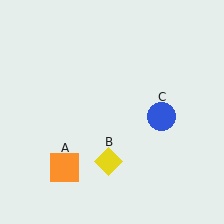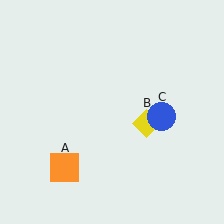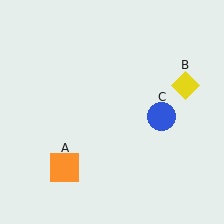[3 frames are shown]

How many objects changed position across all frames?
1 object changed position: yellow diamond (object B).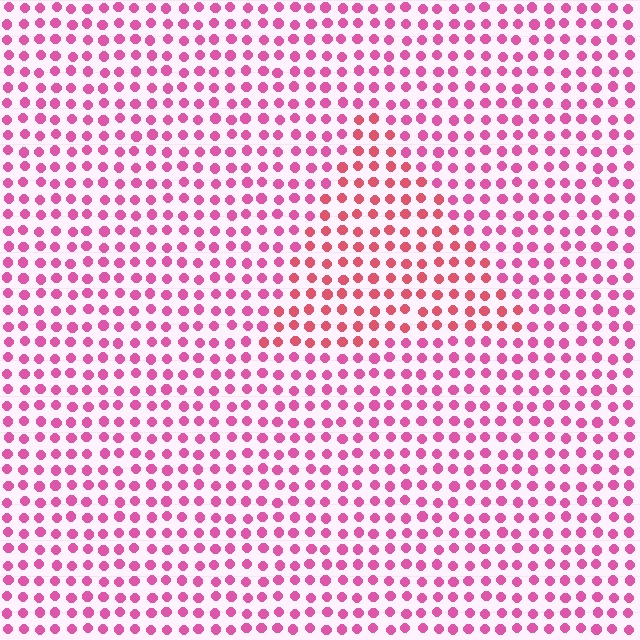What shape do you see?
I see a triangle.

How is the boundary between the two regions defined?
The boundary is defined purely by a slight shift in hue (about 27 degrees). Spacing, size, and orientation are identical on both sides.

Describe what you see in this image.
The image is filled with small pink elements in a uniform arrangement. A triangle-shaped region is visible where the elements are tinted to a slightly different hue, forming a subtle color boundary.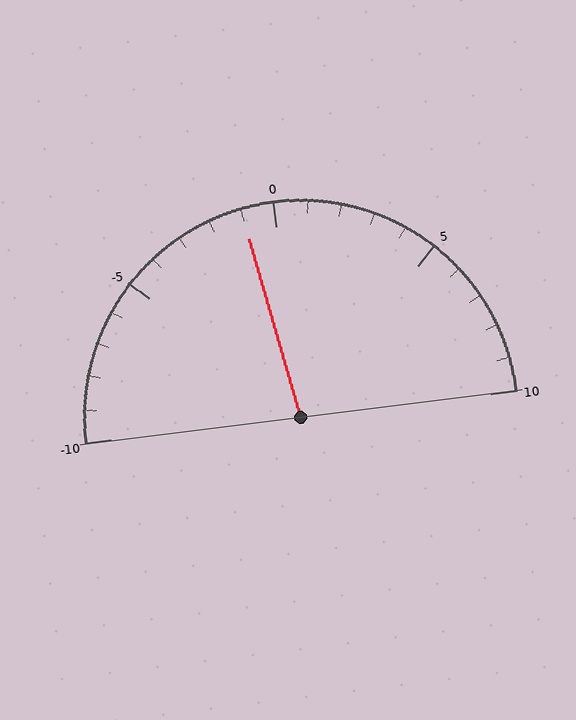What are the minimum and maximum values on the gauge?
The gauge ranges from -10 to 10.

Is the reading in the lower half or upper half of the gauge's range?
The reading is in the lower half of the range (-10 to 10).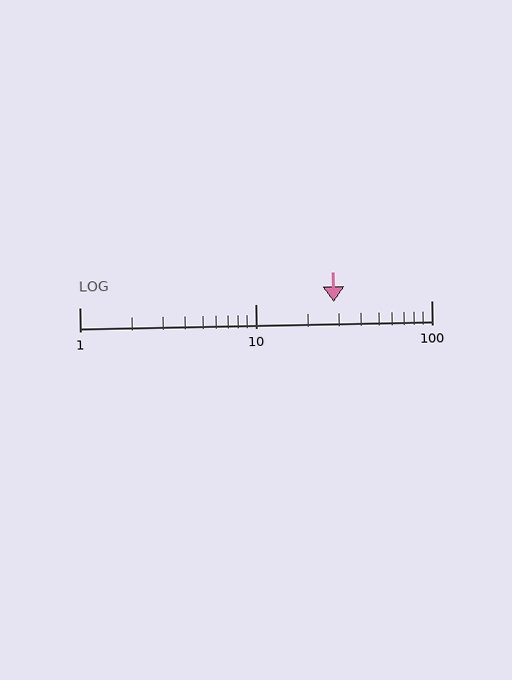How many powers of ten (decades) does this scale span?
The scale spans 2 decades, from 1 to 100.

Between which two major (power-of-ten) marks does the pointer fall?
The pointer is between 10 and 100.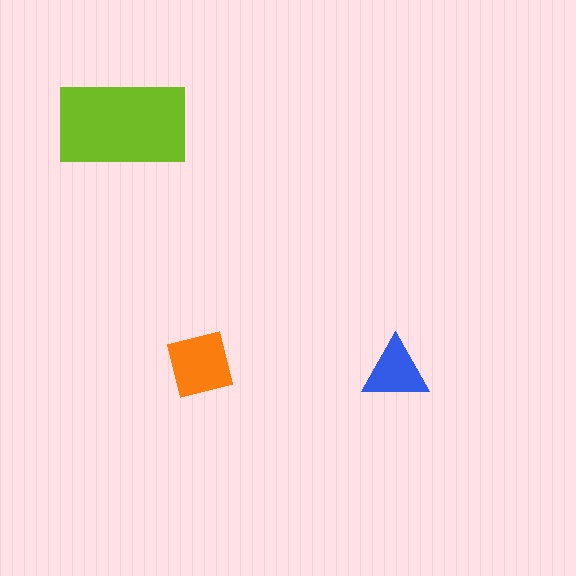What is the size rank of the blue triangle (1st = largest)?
3rd.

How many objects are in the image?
There are 3 objects in the image.